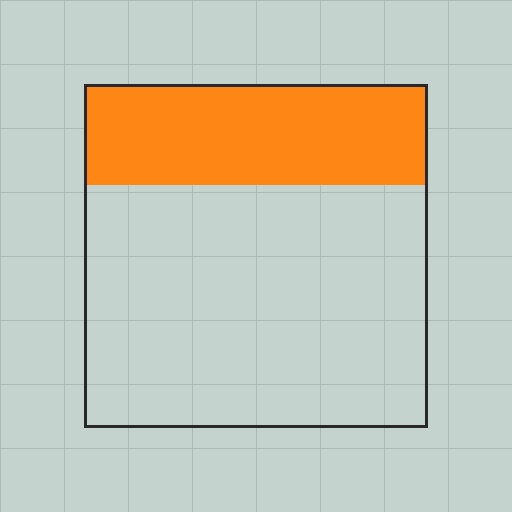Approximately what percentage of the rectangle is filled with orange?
Approximately 30%.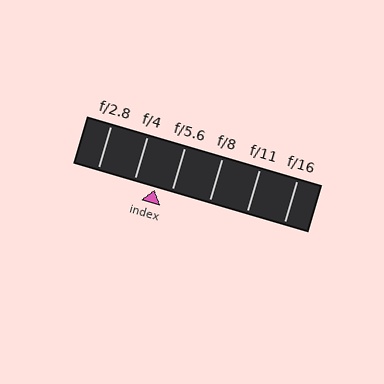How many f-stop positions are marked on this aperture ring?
There are 6 f-stop positions marked.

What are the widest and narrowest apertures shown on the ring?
The widest aperture shown is f/2.8 and the narrowest is f/16.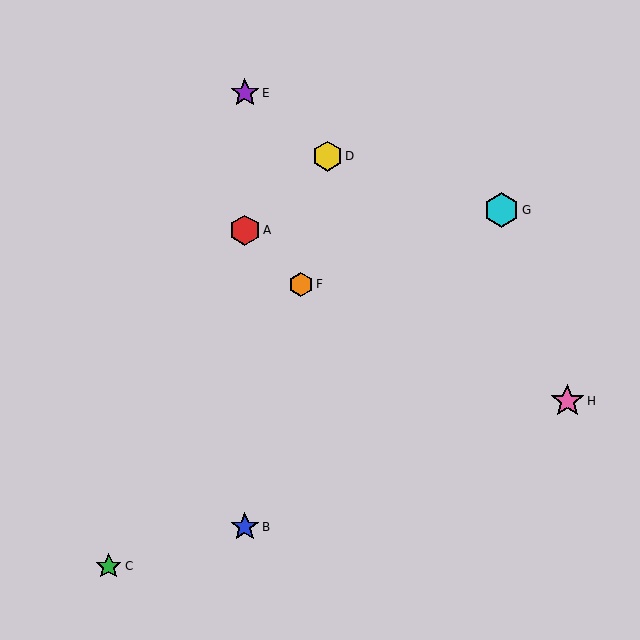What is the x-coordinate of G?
Object G is at x≈501.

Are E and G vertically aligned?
No, E is at x≈245 and G is at x≈501.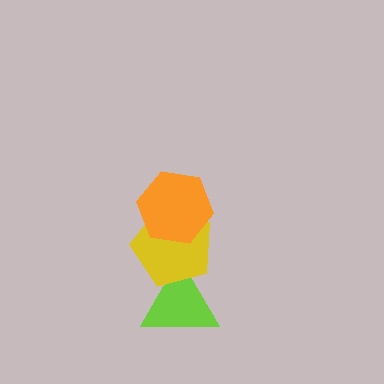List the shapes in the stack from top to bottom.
From top to bottom: the orange hexagon, the yellow pentagon, the lime triangle.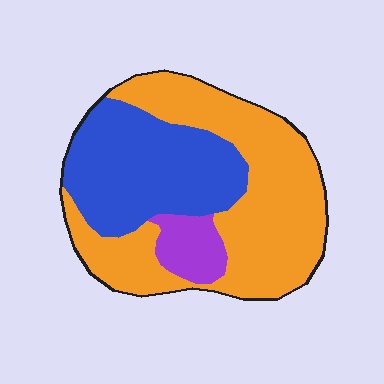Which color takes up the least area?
Purple, at roughly 10%.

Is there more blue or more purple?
Blue.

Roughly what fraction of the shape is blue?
Blue takes up about three eighths (3/8) of the shape.